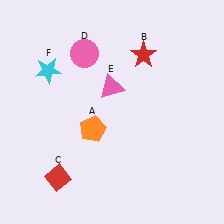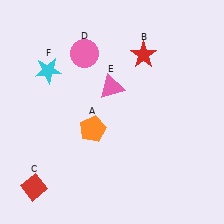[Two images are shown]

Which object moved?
The red diamond (C) moved left.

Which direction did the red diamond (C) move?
The red diamond (C) moved left.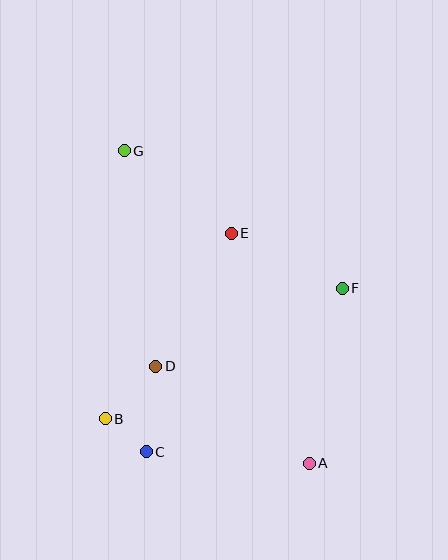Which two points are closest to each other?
Points B and C are closest to each other.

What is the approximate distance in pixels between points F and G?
The distance between F and G is approximately 257 pixels.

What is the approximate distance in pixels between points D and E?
The distance between D and E is approximately 153 pixels.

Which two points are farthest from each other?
Points A and G are farthest from each other.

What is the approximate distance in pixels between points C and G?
The distance between C and G is approximately 301 pixels.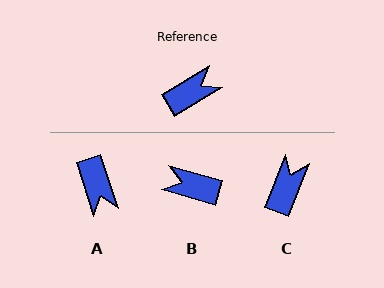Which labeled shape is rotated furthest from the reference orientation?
B, about 133 degrees away.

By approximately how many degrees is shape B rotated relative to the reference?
Approximately 133 degrees counter-clockwise.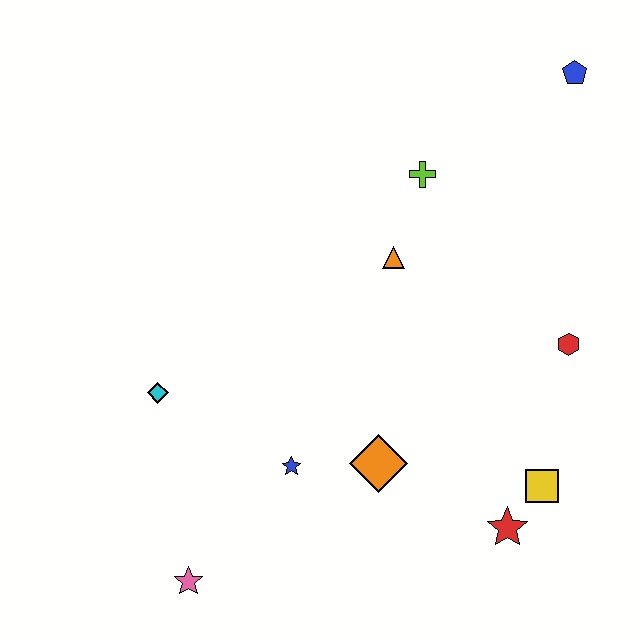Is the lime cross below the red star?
No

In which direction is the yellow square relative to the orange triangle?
The yellow square is below the orange triangle.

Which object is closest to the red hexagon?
The yellow square is closest to the red hexagon.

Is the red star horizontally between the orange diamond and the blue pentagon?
Yes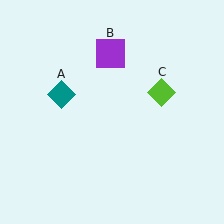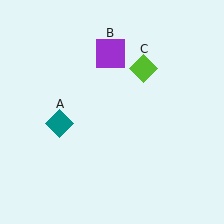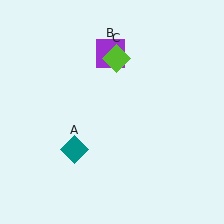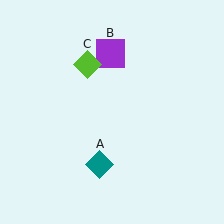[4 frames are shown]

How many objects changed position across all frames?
2 objects changed position: teal diamond (object A), lime diamond (object C).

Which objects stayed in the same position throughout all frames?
Purple square (object B) remained stationary.